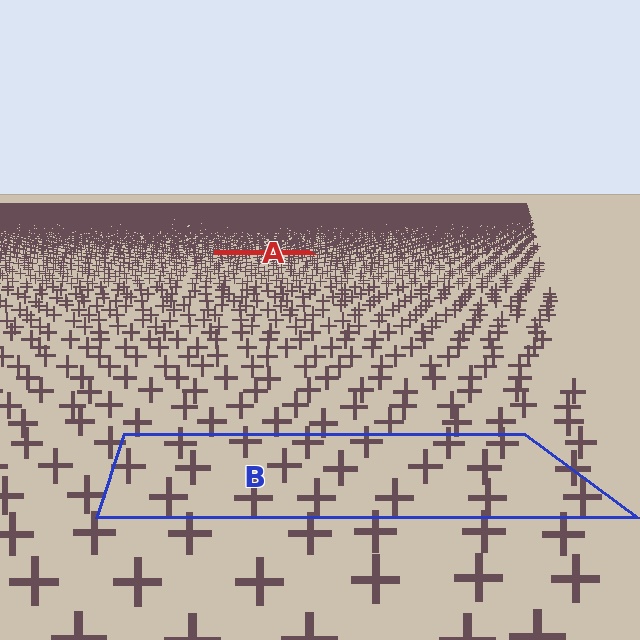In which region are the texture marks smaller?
The texture marks are smaller in region A, because it is farther away.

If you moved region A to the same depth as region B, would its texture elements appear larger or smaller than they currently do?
They would appear larger. At a closer depth, the same texture elements are projected at a bigger on-screen size.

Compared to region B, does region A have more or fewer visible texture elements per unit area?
Region A has more texture elements per unit area — they are packed more densely because it is farther away.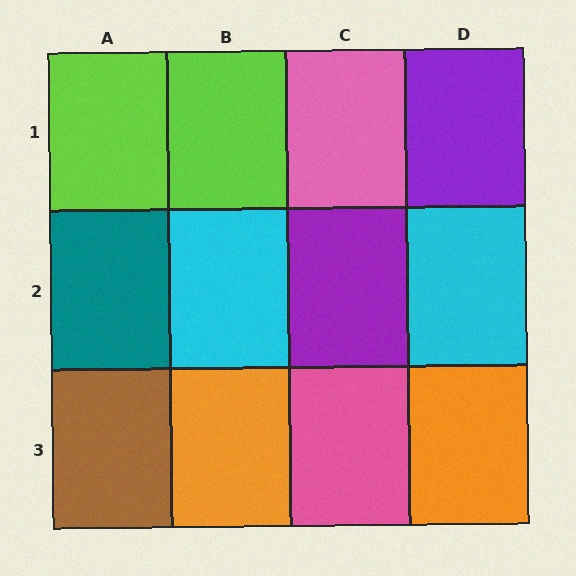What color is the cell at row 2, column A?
Teal.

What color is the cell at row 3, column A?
Brown.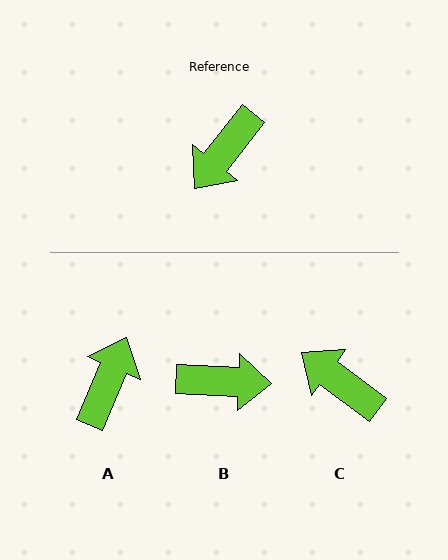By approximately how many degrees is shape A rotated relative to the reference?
Approximately 164 degrees clockwise.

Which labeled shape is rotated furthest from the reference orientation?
A, about 164 degrees away.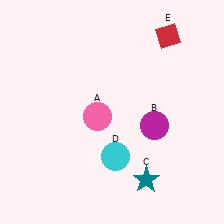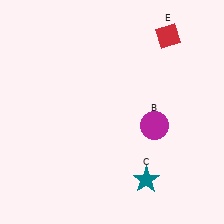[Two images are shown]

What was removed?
The pink circle (A), the cyan circle (D) were removed in Image 2.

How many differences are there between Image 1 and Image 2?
There are 2 differences between the two images.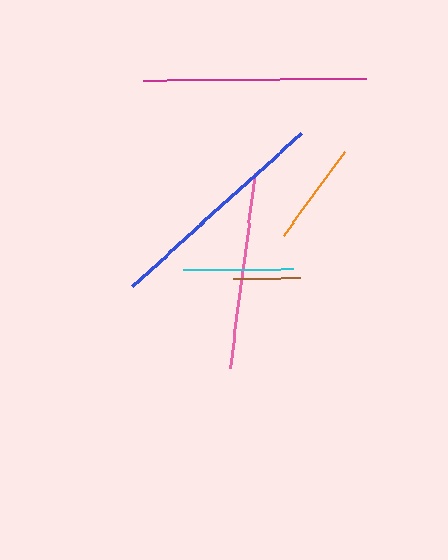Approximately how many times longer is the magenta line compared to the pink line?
The magenta line is approximately 1.1 times the length of the pink line.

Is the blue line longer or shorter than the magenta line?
The blue line is longer than the magenta line.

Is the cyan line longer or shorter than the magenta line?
The magenta line is longer than the cyan line.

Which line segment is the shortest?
The brown line is the shortest at approximately 67 pixels.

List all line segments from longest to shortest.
From longest to shortest: blue, magenta, pink, cyan, orange, brown.